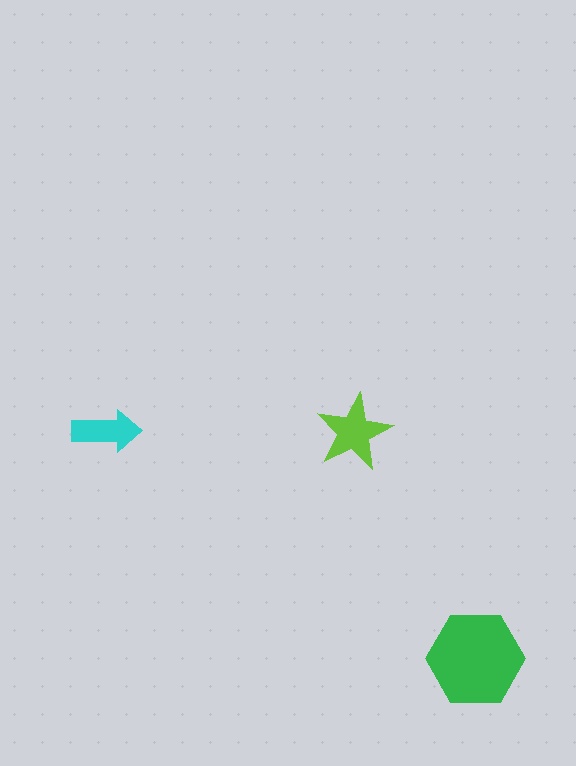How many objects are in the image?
There are 3 objects in the image.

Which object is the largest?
The green hexagon.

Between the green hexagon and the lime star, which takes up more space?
The green hexagon.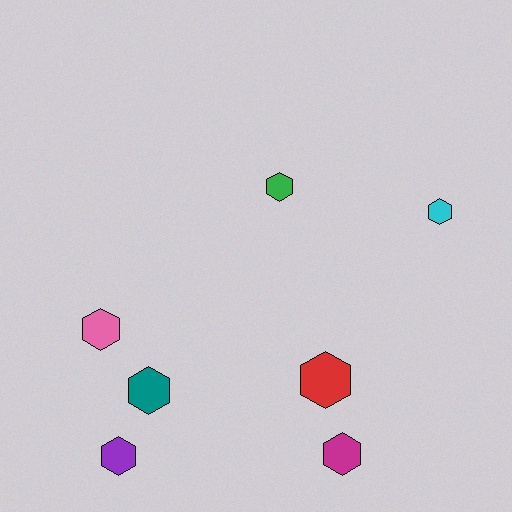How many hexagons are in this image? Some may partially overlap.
There are 7 hexagons.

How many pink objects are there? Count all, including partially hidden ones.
There is 1 pink object.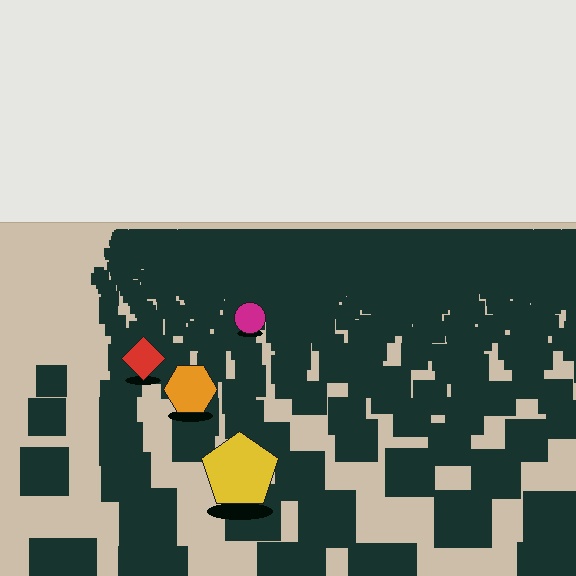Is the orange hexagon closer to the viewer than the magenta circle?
Yes. The orange hexagon is closer — you can tell from the texture gradient: the ground texture is coarser near it.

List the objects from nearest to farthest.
From nearest to farthest: the yellow pentagon, the orange hexagon, the red diamond, the magenta circle.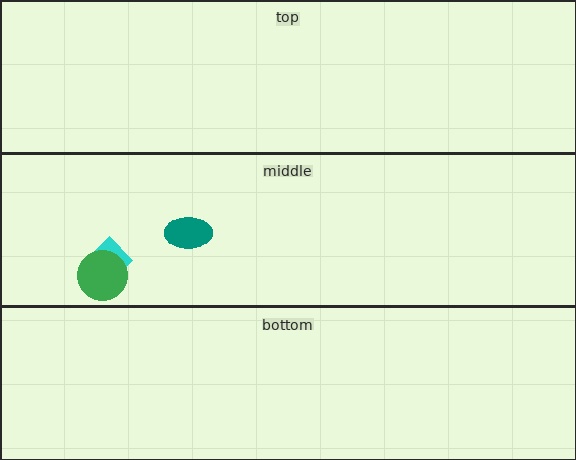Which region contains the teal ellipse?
The middle region.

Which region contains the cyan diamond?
The middle region.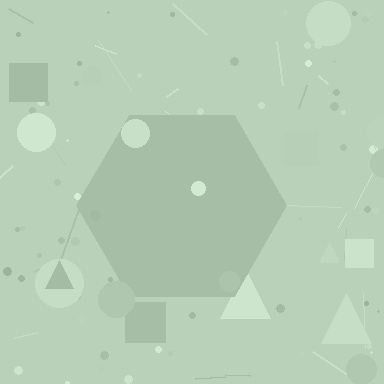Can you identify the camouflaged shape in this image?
The camouflaged shape is a hexagon.